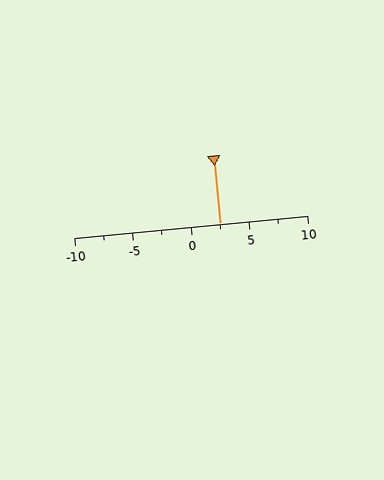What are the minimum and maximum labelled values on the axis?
The axis runs from -10 to 10.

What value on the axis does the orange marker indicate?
The marker indicates approximately 2.5.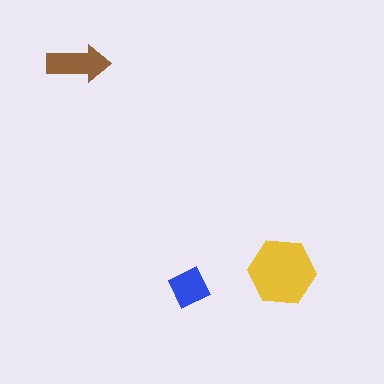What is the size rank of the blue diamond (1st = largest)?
3rd.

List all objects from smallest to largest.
The blue diamond, the brown arrow, the yellow hexagon.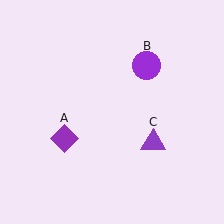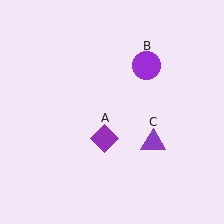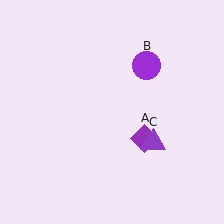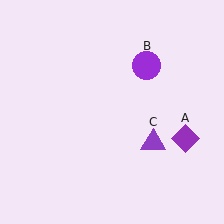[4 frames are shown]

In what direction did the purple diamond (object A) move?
The purple diamond (object A) moved right.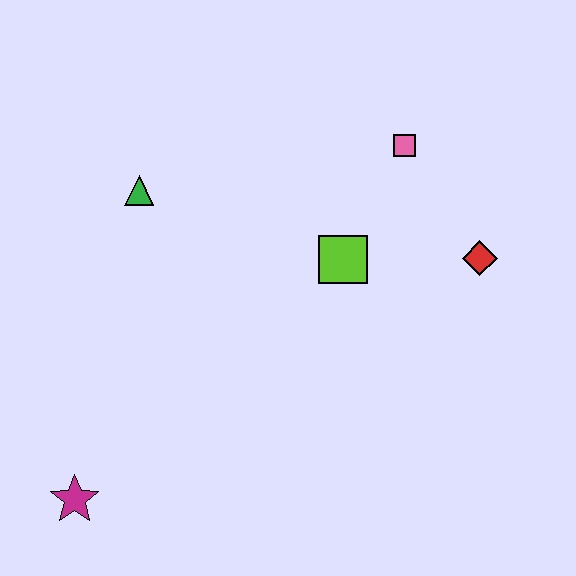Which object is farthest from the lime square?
The magenta star is farthest from the lime square.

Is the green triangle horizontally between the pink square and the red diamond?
No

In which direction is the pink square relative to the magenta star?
The pink square is above the magenta star.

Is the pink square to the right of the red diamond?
No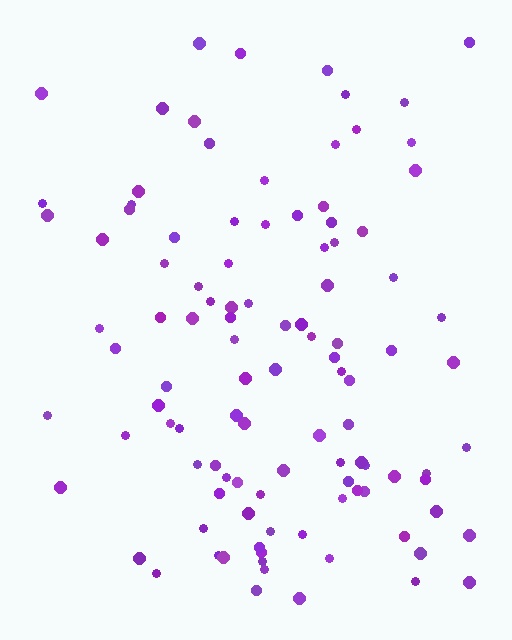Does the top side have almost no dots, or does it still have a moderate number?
Still a moderate number, just noticeably fewer than the bottom.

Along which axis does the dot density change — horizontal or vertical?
Vertical.